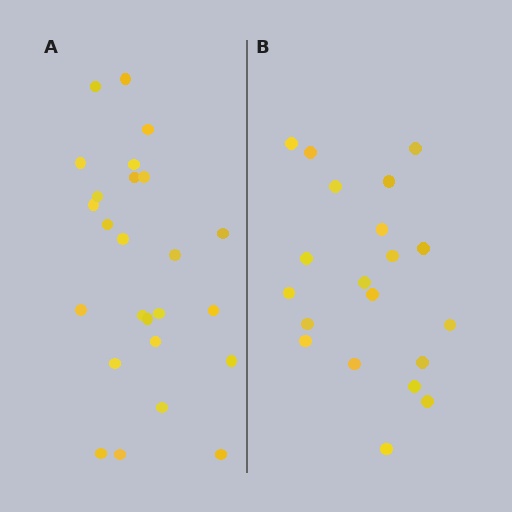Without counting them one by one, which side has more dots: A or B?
Region A (the left region) has more dots.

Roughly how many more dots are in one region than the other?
Region A has about 5 more dots than region B.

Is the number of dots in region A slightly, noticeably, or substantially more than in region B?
Region A has noticeably more, but not dramatically so. The ratio is roughly 1.2 to 1.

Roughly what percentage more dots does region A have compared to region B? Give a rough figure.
About 25% more.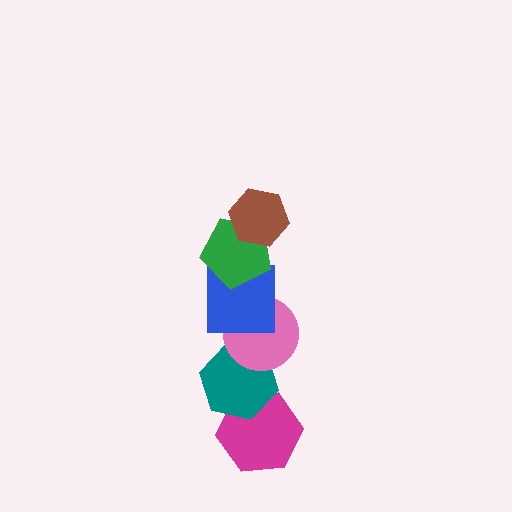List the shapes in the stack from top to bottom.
From top to bottom: the brown hexagon, the green pentagon, the blue square, the pink circle, the teal hexagon, the magenta hexagon.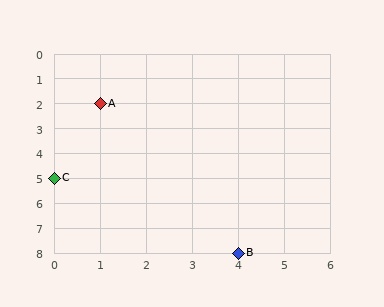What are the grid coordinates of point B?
Point B is at grid coordinates (4, 8).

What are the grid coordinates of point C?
Point C is at grid coordinates (0, 5).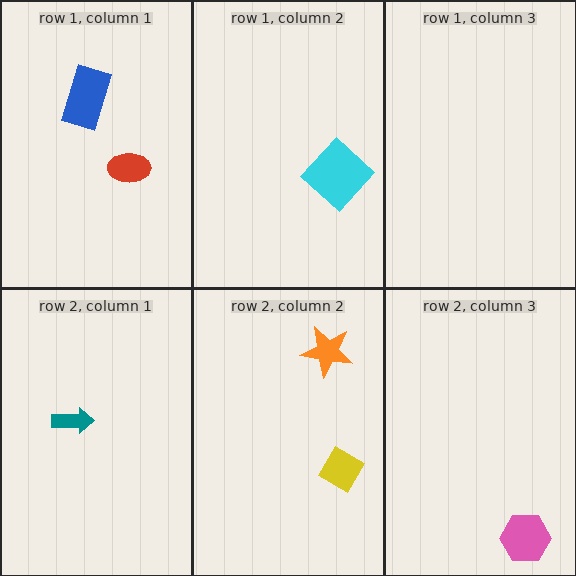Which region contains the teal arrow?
The row 2, column 1 region.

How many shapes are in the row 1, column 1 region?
2.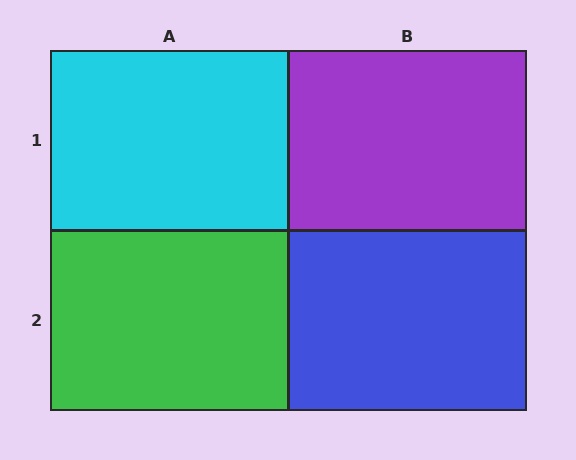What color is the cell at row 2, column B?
Blue.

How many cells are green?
1 cell is green.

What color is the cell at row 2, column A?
Green.